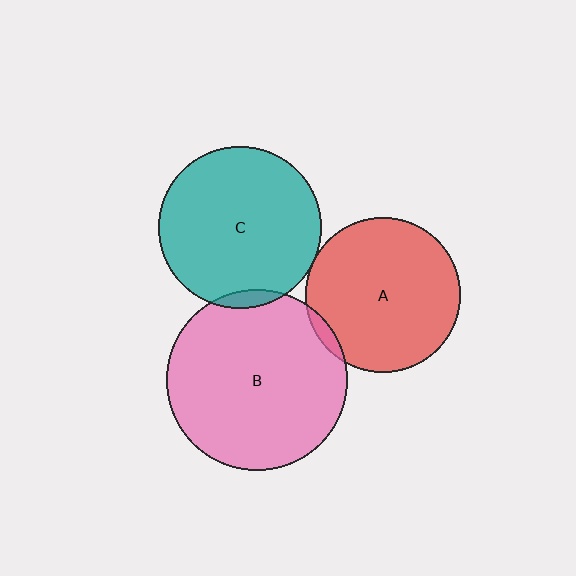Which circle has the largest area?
Circle B (pink).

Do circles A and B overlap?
Yes.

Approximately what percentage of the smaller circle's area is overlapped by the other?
Approximately 5%.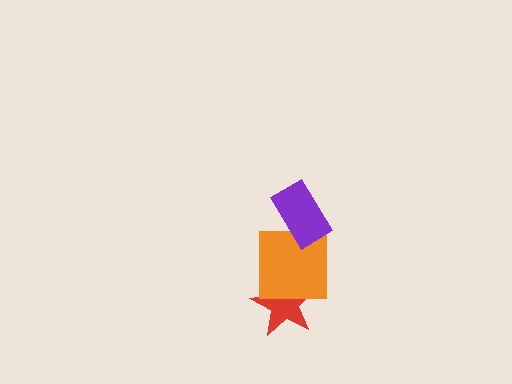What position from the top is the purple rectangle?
The purple rectangle is 1st from the top.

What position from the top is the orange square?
The orange square is 2nd from the top.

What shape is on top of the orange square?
The purple rectangle is on top of the orange square.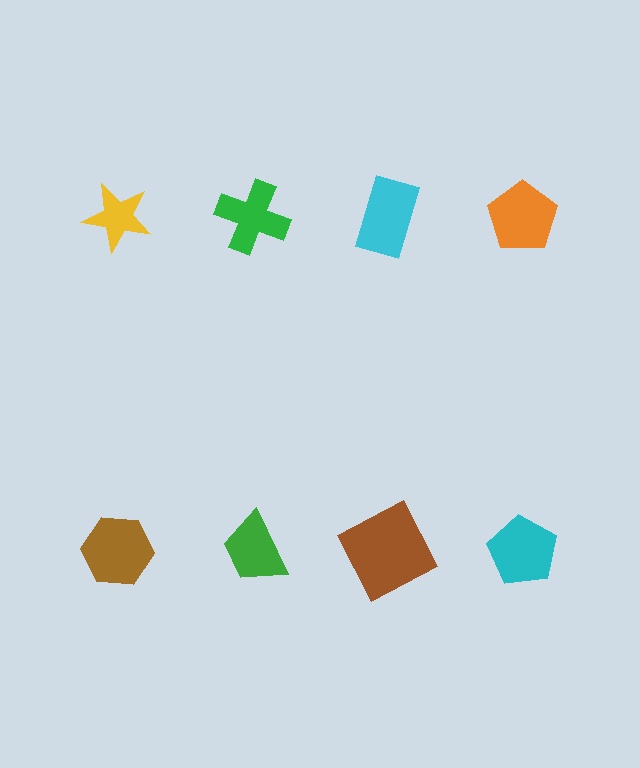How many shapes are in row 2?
4 shapes.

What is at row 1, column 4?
An orange pentagon.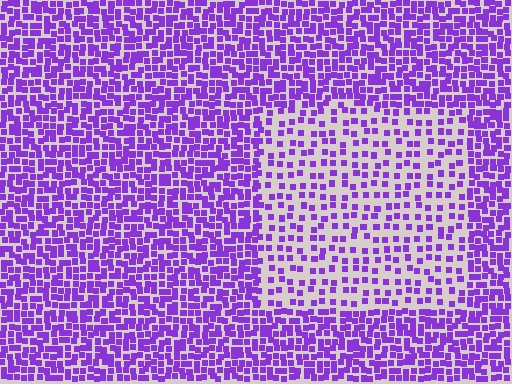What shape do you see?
I see a rectangle.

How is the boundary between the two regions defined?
The boundary is defined by a change in element density (approximately 2.2x ratio). All elements are the same color, size, and shape.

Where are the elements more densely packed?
The elements are more densely packed outside the rectangle boundary.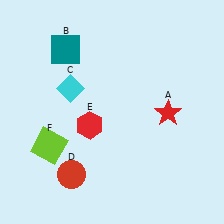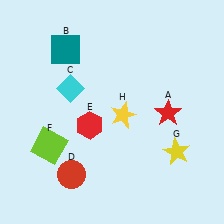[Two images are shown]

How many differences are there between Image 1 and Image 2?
There are 2 differences between the two images.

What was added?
A yellow star (G), a yellow star (H) were added in Image 2.